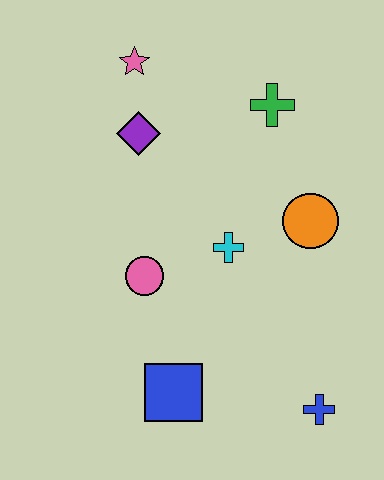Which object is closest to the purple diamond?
The pink star is closest to the purple diamond.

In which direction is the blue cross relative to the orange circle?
The blue cross is below the orange circle.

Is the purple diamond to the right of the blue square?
No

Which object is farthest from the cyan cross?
The pink star is farthest from the cyan cross.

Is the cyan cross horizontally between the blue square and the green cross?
Yes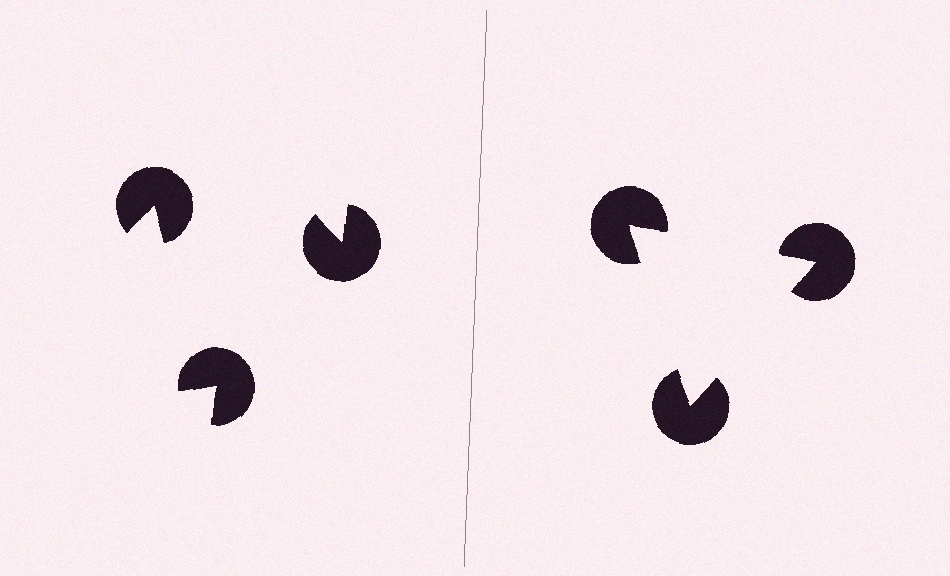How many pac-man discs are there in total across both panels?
6 — 3 on each side.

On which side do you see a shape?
An illusory triangle appears on the right side. On the left side the wedge cuts are rotated, so no coherent shape forms.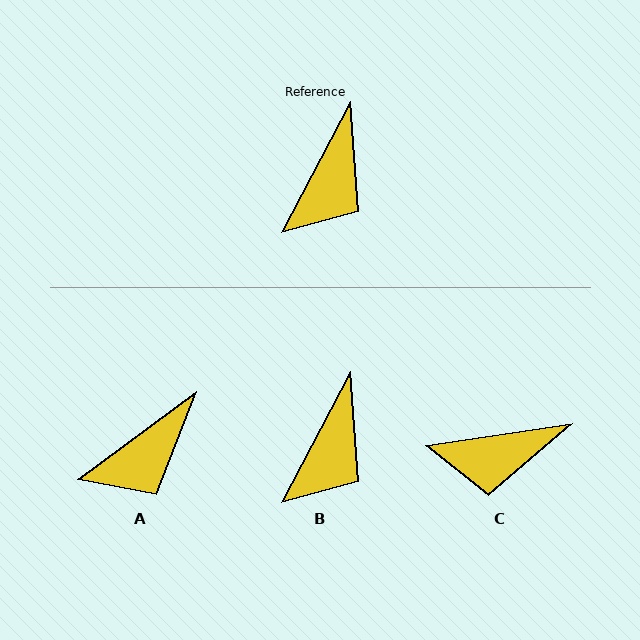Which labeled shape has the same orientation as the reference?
B.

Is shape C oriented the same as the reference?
No, it is off by about 54 degrees.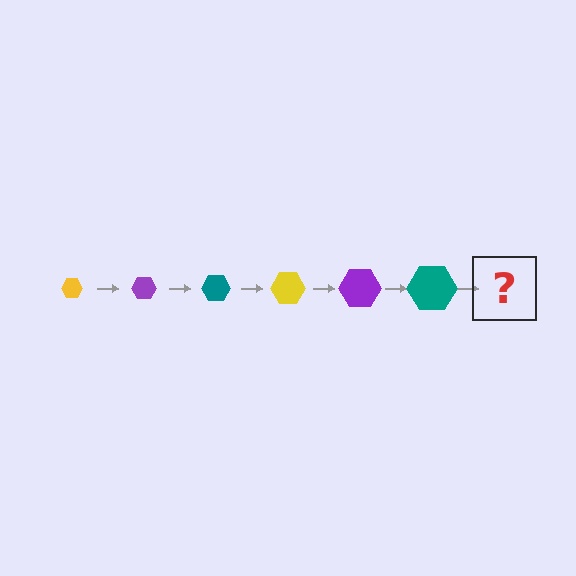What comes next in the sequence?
The next element should be a yellow hexagon, larger than the previous one.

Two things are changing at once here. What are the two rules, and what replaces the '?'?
The two rules are that the hexagon grows larger each step and the color cycles through yellow, purple, and teal. The '?' should be a yellow hexagon, larger than the previous one.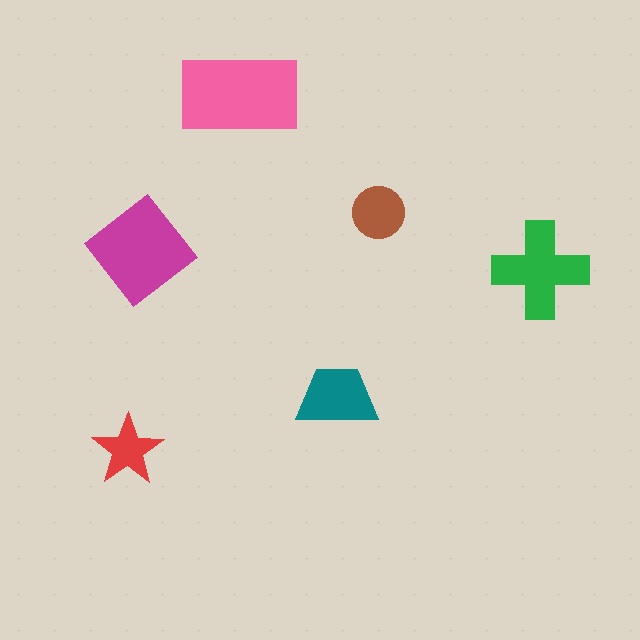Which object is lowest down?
The red star is bottommost.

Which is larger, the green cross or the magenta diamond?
The magenta diamond.